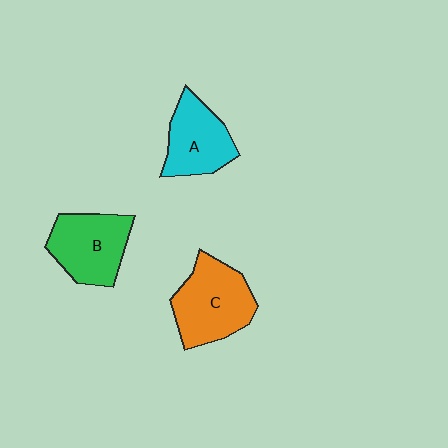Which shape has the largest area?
Shape C (orange).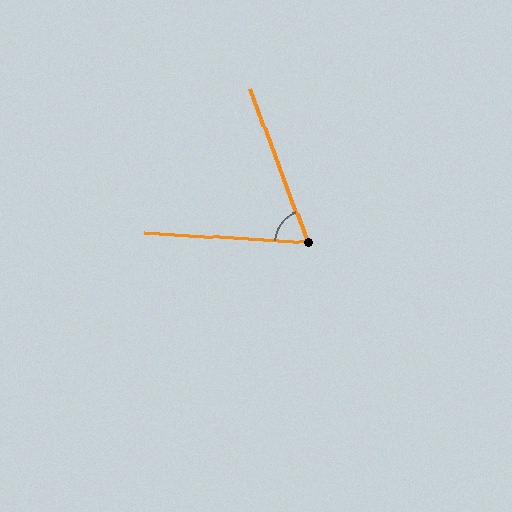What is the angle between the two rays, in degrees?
Approximately 66 degrees.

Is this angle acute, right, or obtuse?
It is acute.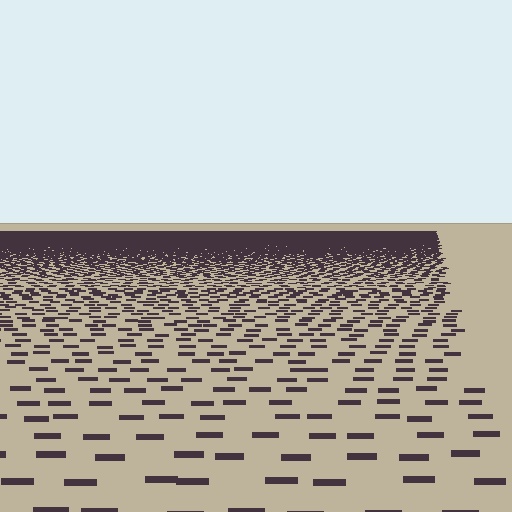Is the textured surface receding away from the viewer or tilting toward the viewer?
The surface is receding away from the viewer. Texture elements get smaller and denser toward the top.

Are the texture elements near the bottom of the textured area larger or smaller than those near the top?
Larger. Near the bottom, elements are closer to the viewer and appear at a bigger on-screen size.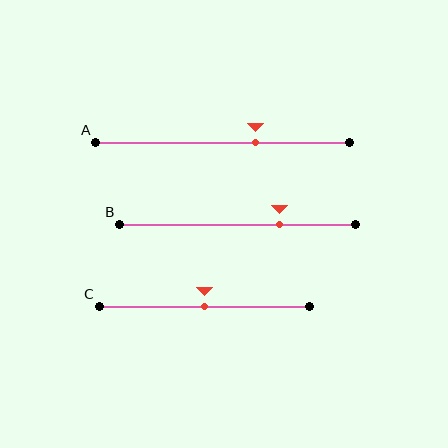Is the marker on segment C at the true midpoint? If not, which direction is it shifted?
Yes, the marker on segment C is at the true midpoint.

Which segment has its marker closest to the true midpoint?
Segment C has its marker closest to the true midpoint.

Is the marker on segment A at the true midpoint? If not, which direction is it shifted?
No, the marker on segment A is shifted to the right by about 13% of the segment length.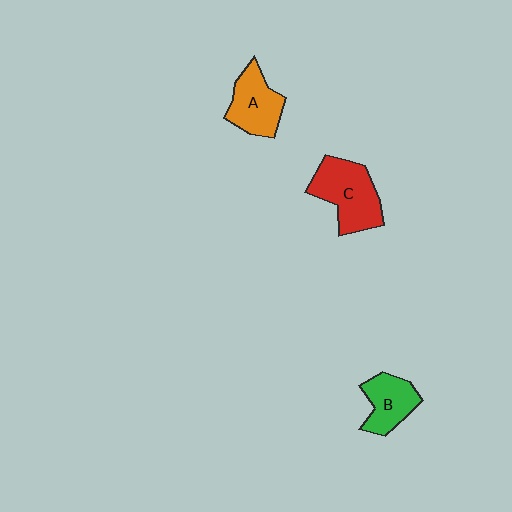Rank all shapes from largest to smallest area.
From largest to smallest: C (red), A (orange), B (green).